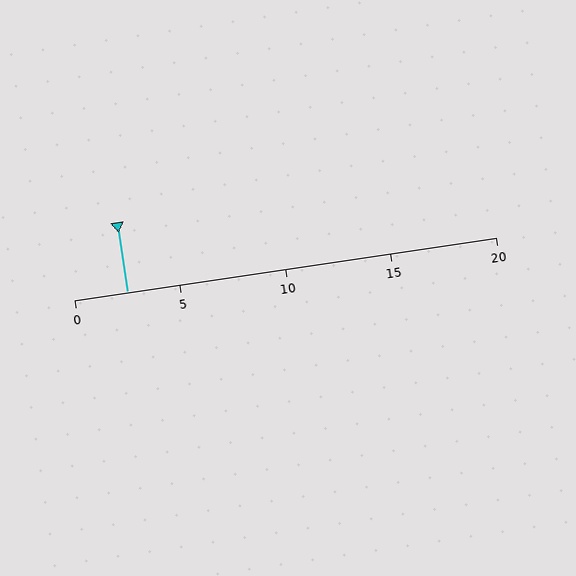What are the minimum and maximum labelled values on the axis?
The axis runs from 0 to 20.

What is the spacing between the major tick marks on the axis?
The major ticks are spaced 5 apart.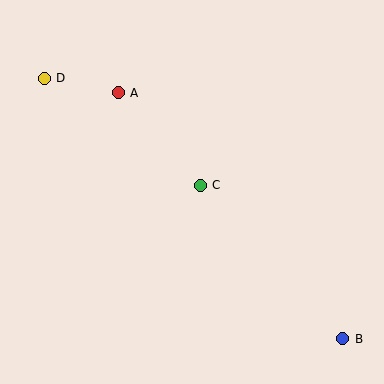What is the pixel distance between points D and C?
The distance between D and C is 189 pixels.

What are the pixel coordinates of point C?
Point C is at (200, 185).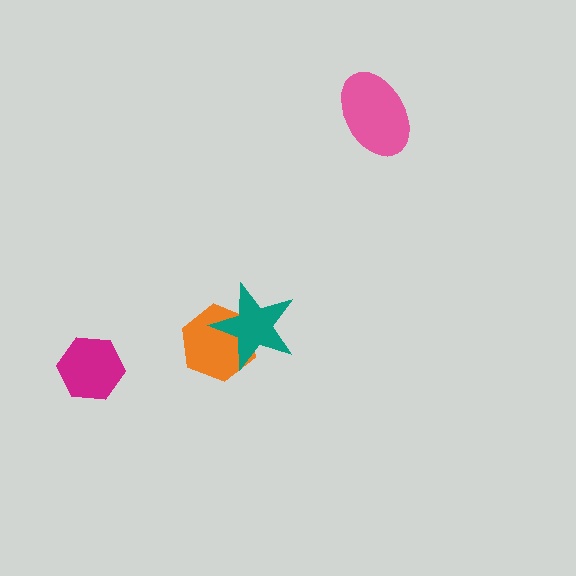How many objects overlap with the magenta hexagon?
0 objects overlap with the magenta hexagon.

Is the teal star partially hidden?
No, no other shape covers it.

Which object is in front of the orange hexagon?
The teal star is in front of the orange hexagon.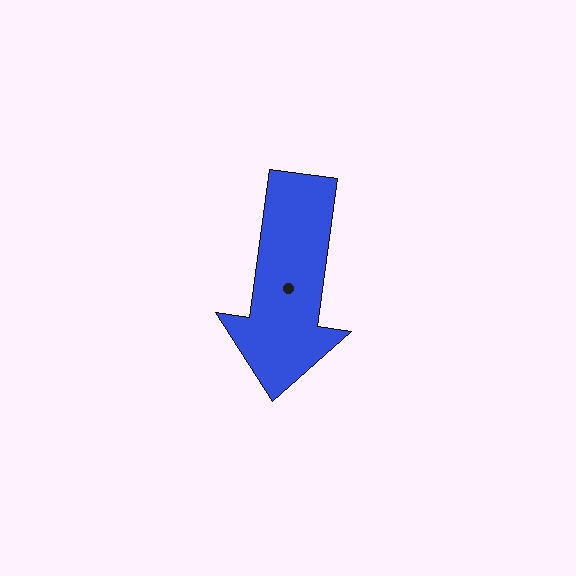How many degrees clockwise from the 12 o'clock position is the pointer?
Approximately 188 degrees.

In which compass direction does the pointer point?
South.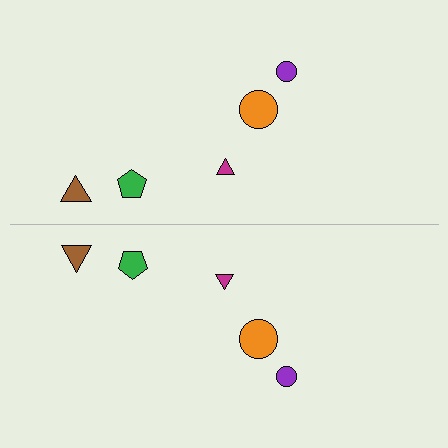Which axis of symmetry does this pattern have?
The pattern has a horizontal axis of symmetry running through the center of the image.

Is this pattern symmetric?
Yes, this pattern has bilateral (reflection) symmetry.